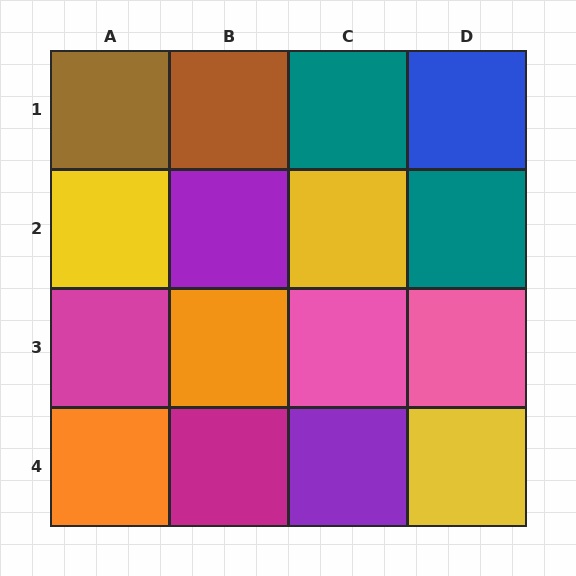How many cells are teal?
2 cells are teal.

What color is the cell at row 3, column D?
Pink.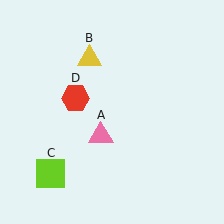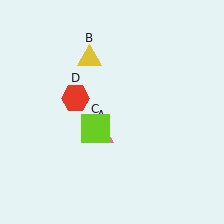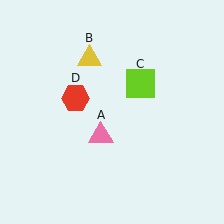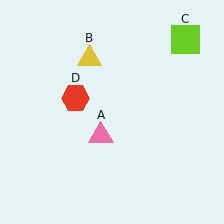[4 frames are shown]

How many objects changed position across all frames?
1 object changed position: lime square (object C).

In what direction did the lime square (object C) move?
The lime square (object C) moved up and to the right.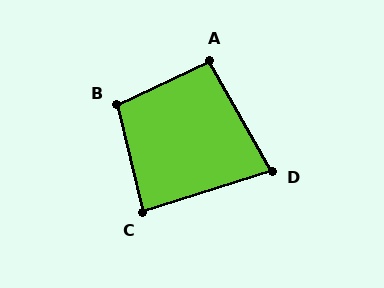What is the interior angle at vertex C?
Approximately 85 degrees (approximately right).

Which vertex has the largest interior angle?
B, at approximately 102 degrees.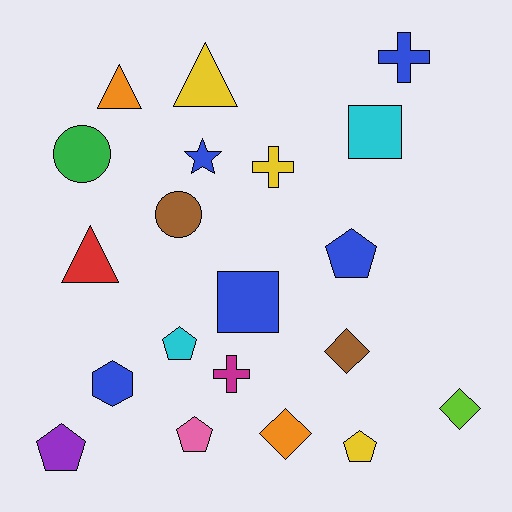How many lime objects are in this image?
There is 1 lime object.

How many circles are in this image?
There are 2 circles.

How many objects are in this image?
There are 20 objects.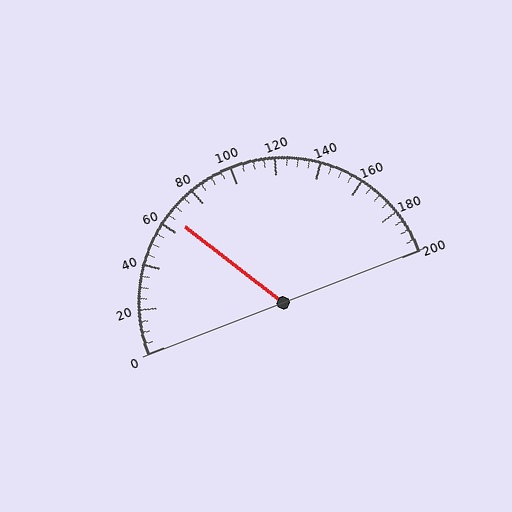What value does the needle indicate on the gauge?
The needle indicates approximately 65.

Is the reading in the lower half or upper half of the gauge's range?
The reading is in the lower half of the range (0 to 200).